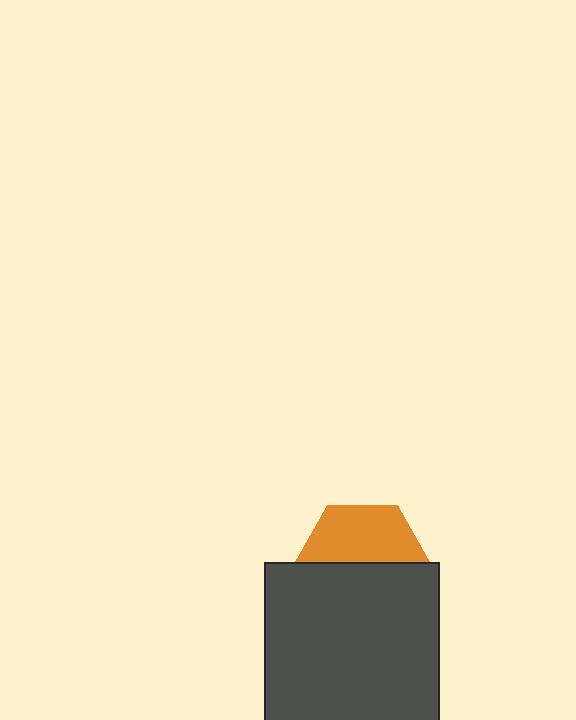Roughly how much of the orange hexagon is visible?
About half of it is visible (roughly 46%).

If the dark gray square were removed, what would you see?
You would see the complete orange hexagon.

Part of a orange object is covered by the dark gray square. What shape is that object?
It is a hexagon.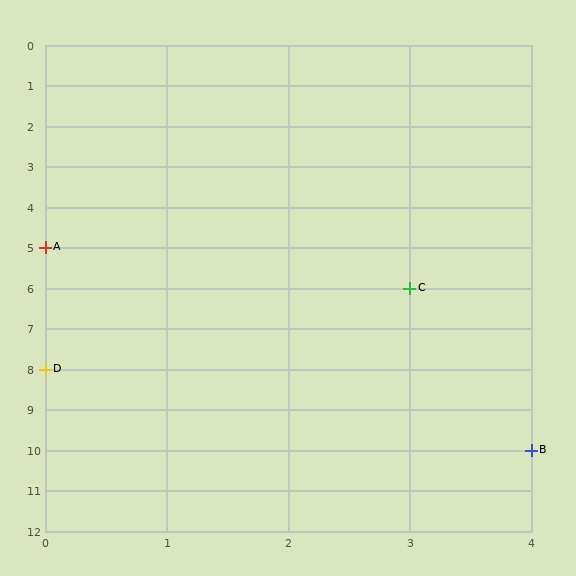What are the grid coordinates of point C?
Point C is at grid coordinates (3, 6).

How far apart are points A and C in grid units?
Points A and C are 3 columns and 1 row apart (about 3.2 grid units diagonally).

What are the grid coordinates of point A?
Point A is at grid coordinates (0, 5).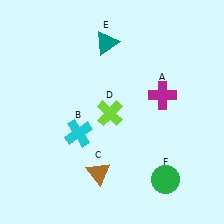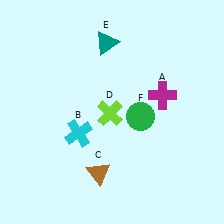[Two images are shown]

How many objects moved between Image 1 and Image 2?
1 object moved between the two images.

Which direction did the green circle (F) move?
The green circle (F) moved up.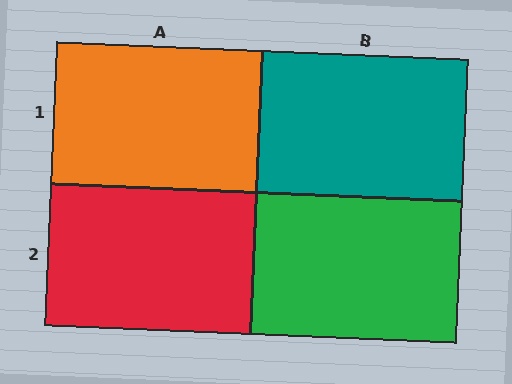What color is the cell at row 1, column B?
Teal.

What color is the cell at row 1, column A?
Orange.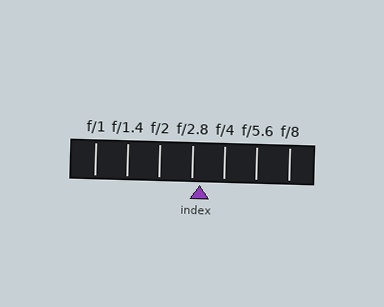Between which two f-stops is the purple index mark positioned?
The index mark is between f/2.8 and f/4.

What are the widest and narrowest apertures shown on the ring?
The widest aperture shown is f/1 and the narrowest is f/8.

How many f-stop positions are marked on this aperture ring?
There are 7 f-stop positions marked.